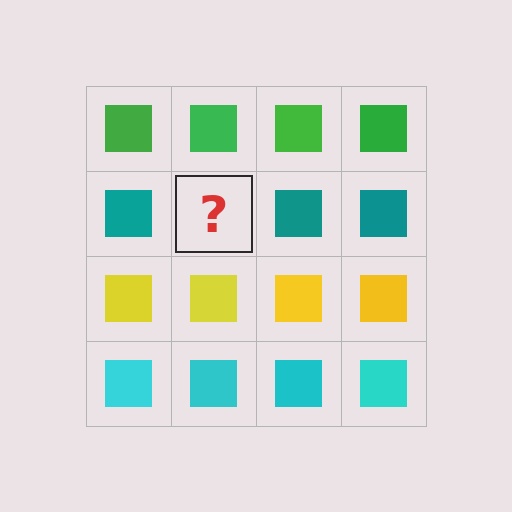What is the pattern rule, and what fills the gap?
The rule is that each row has a consistent color. The gap should be filled with a teal square.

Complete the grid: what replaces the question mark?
The question mark should be replaced with a teal square.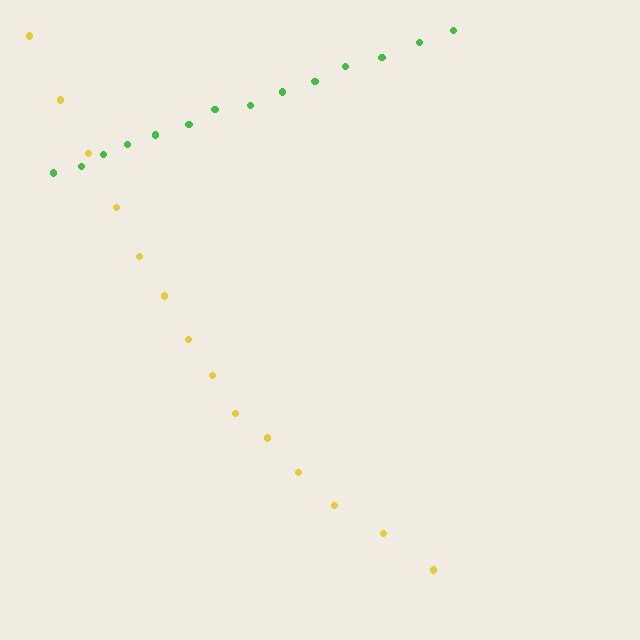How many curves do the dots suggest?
There are 2 distinct paths.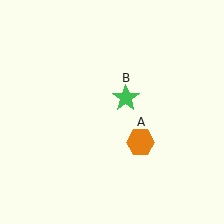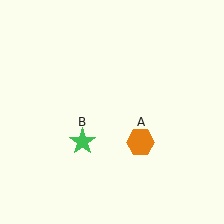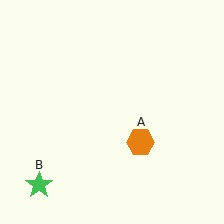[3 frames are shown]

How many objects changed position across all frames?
1 object changed position: green star (object B).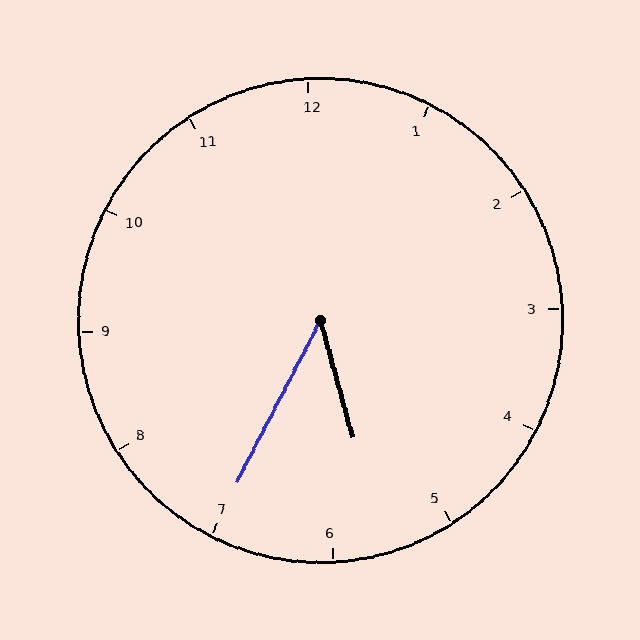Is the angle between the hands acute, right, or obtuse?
It is acute.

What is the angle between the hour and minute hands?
Approximately 42 degrees.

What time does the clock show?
5:35.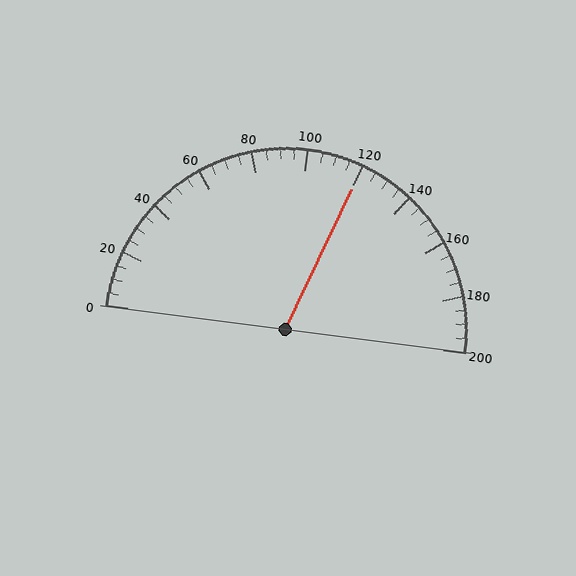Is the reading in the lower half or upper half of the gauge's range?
The reading is in the upper half of the range (0 to 200).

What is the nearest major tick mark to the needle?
The nearest major tick mark is 120.